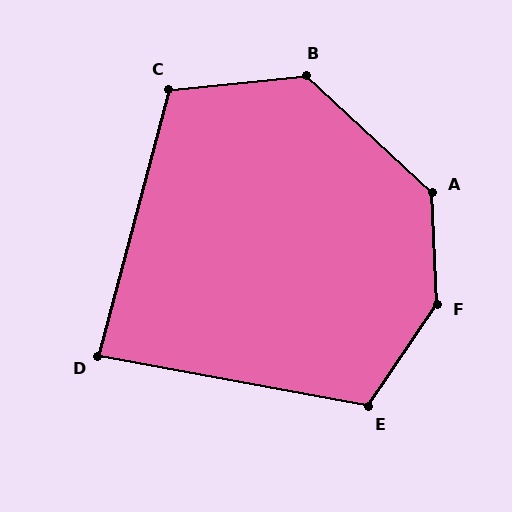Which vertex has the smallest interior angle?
D, at approximately 86 degrees.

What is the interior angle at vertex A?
Approximately 135 degrees (obtuse).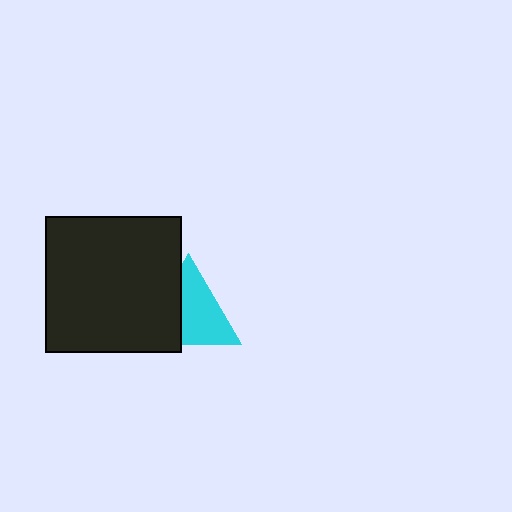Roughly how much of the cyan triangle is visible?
About half of it is visible (roughly 62%).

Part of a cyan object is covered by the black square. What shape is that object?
It is a triangle.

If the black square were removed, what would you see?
You would see the complete cyan triangle.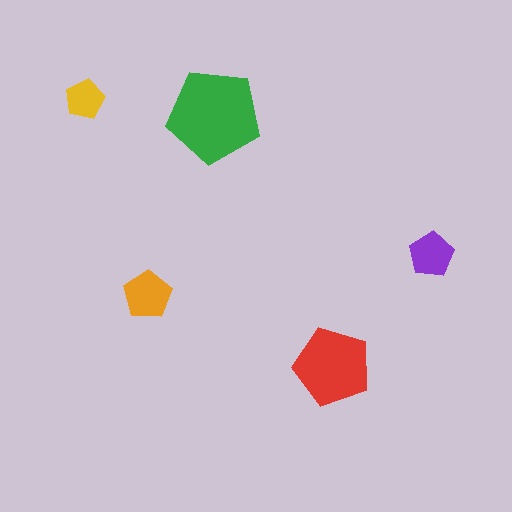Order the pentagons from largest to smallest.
the green one, the red one, the orange one, the purple one, the yellow one.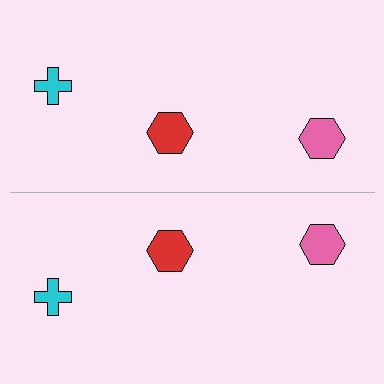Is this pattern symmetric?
Yes, this pattern has bilateral (reflection) symmetry.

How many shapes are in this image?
There are 6 shapes in this image.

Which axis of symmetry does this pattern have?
The pattern has a horizontal axis of symmetry running through the center of the image.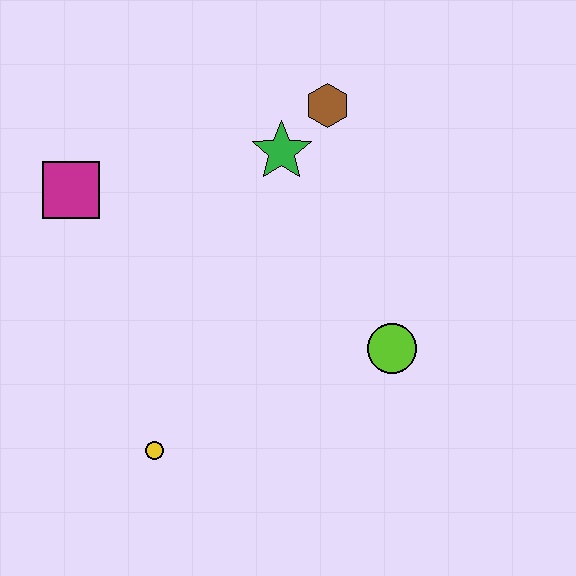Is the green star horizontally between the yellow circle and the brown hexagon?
Yes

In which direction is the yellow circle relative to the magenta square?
The yellow circle is below the magenta square.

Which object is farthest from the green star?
The yellow circle is farthest from the green star.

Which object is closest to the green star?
The brown hexagon is closest to the green star.